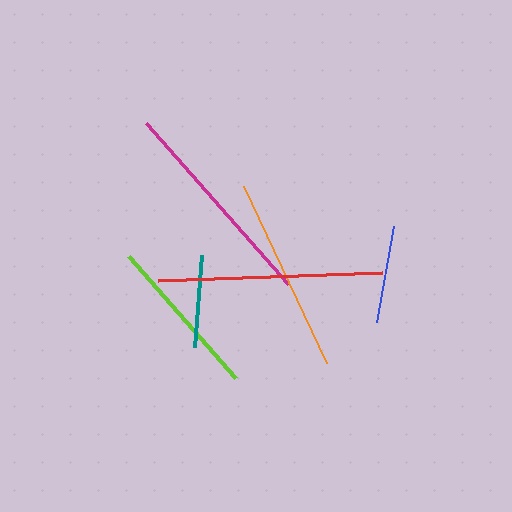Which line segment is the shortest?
The teal line is the shortest at approximately 92 pixels.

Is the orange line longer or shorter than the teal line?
The orange line is longer than the teal line.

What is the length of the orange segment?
The orange segment is approximately 195 pixels long.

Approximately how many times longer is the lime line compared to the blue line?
The lime line is approximately 1.7 times the length of the blue line.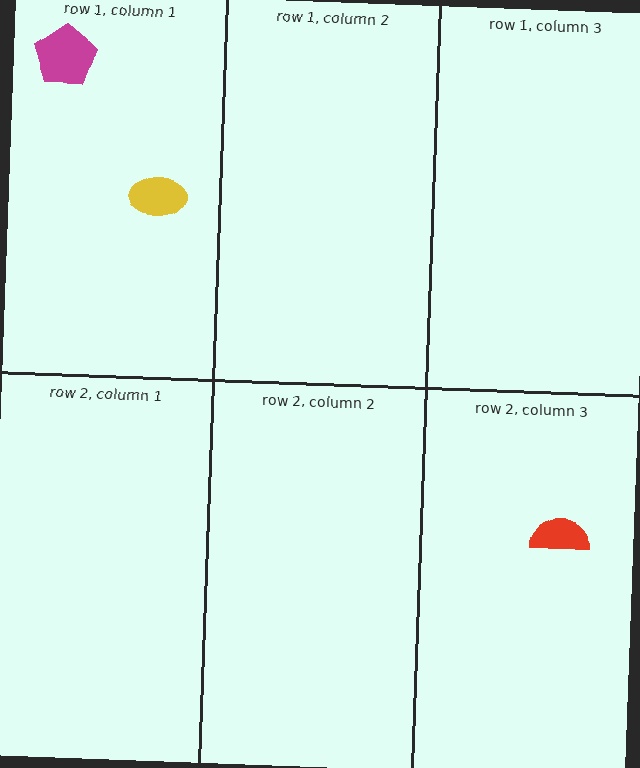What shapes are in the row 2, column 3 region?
The red semicircle.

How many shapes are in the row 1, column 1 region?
2.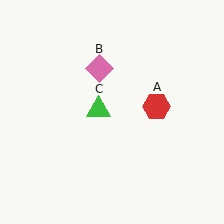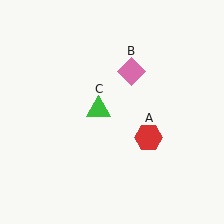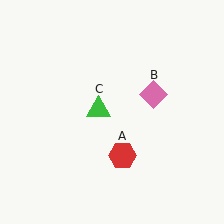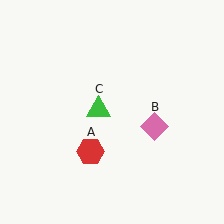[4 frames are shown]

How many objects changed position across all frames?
2 objects changed position: red hexagon (object A), pink diamond (object B).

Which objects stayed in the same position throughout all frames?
Green triangle (object C) remained stationary.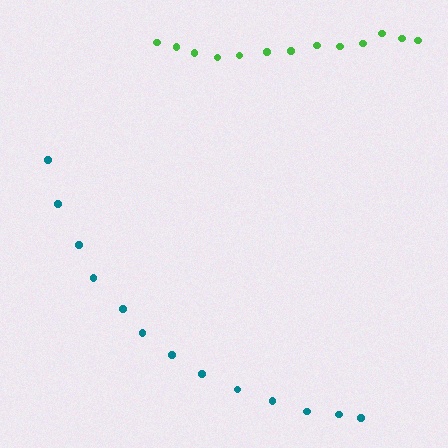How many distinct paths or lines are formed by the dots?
There are 2 distinct paths.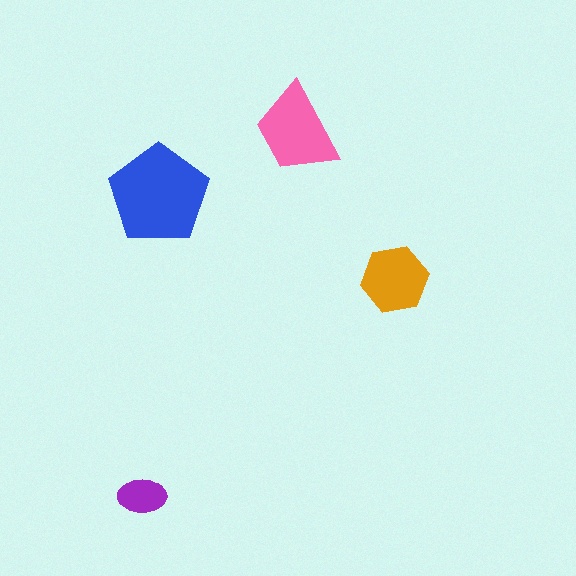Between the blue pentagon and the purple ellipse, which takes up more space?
The blue pentagon.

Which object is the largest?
The blue pentagon.